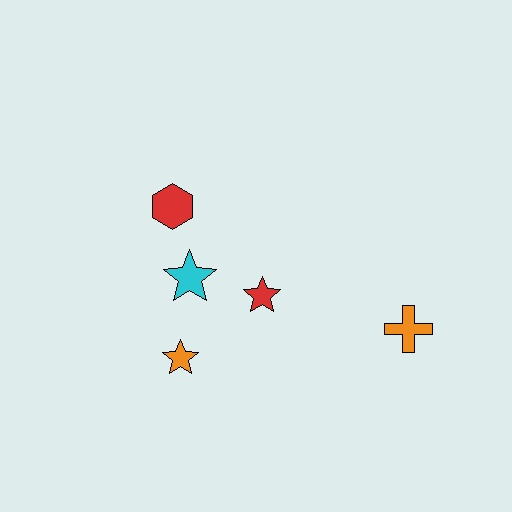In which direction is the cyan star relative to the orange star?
The cyan star is above the orange star.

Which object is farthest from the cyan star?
The orange cross is farthest from the cyan star.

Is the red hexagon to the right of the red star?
No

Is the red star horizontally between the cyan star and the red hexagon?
No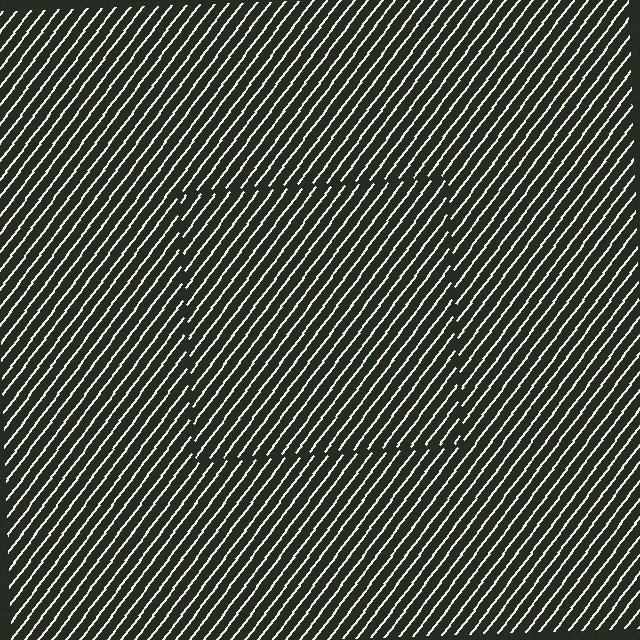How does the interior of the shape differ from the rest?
The interior of the shape contains the same grating, shifted by half a period — the contour is defined by the phase discontinuity where line-ends from the inner and outer gratings abut.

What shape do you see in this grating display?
An illusory square. The interior of the shape contains the same grating, shifted by half a period — the contour is defined by the phase discontinuity where line-ends from the inner and outer gratings abut.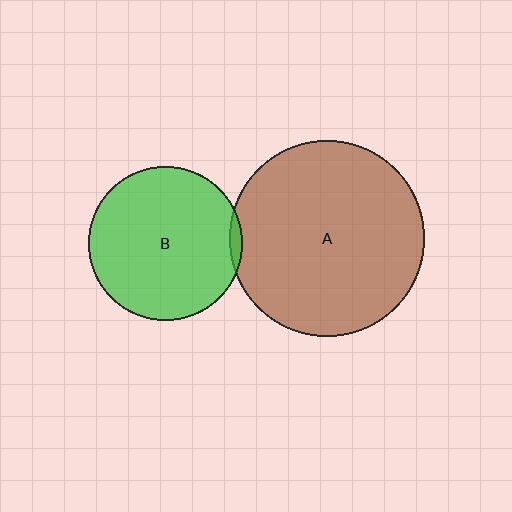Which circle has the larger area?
Circle A (brown).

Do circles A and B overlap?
Yes.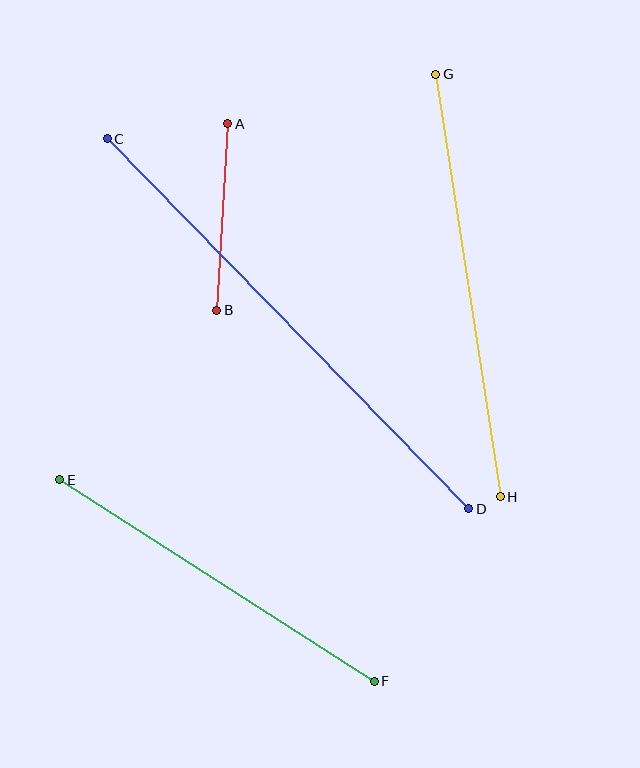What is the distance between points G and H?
The distance is approximately 428 pixels.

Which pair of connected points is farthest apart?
Points C and D are farthest apart.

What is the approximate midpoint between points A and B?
The midpoint is at approximately (222, 217) pixels.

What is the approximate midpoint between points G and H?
The midpoint is at approximately (468, 285) pixels.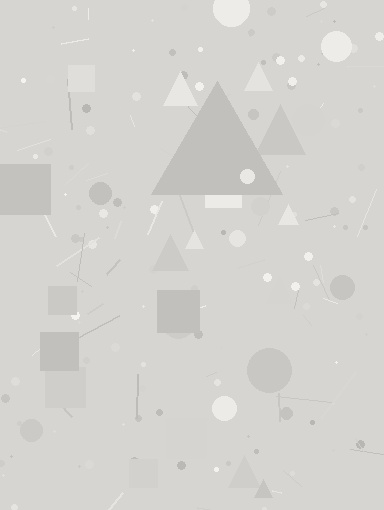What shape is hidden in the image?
A triangle is hidden in the image.